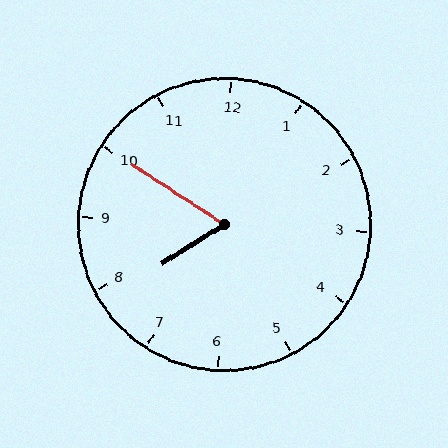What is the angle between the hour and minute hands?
Approximately 65 degrees.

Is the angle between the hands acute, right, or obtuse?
It is acute.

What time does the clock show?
7:50.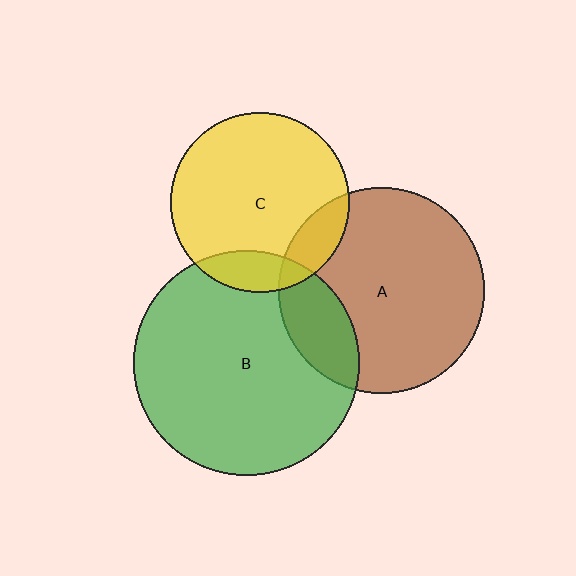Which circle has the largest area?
Circle B (green).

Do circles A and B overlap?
Yes.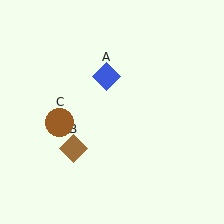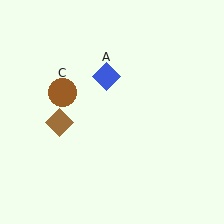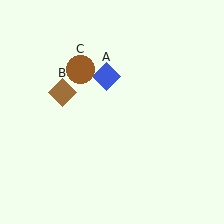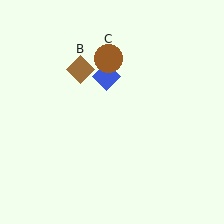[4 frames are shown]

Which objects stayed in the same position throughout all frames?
Blue diamond (object A) remained stationary.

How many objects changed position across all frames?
2 objects changed position: brown diamond (object B), brown circle (object C).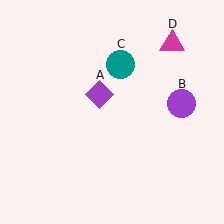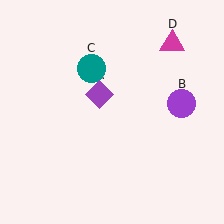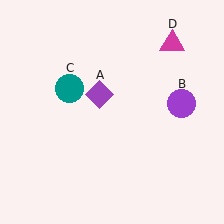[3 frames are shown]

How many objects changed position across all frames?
1 object changed position: teal circle (object C).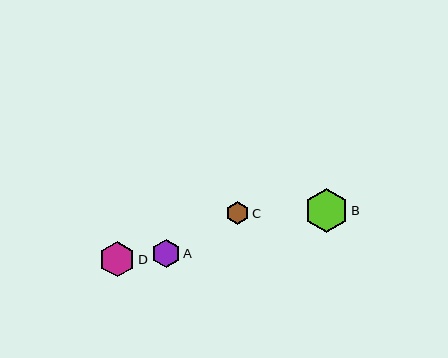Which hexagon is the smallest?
Hexagon C is the smallest with a size of approximately 23 pixels.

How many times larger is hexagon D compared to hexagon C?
Hexagon D is approximately 1.5 times the size of hexagon C.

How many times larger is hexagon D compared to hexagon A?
Hexagon D is approximately 1.2 times the size of hexagon A.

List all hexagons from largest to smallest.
From largest to smallest: B, D, A, C.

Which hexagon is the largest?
Hexagon B is the largest with a size of approximately 44 pixels.